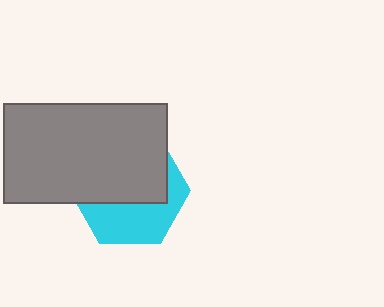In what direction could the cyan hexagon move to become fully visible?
The cyan hexagon could move down. That would shift it out from behind the gray rectangle entirely.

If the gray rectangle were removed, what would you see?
You would see the complete cyan hexagon.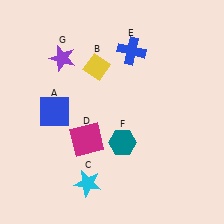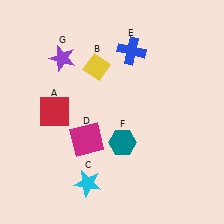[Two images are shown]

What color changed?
The square (A) changed from blue in Image 1 to red in Image 2.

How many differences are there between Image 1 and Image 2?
There is 1 difference between the two images.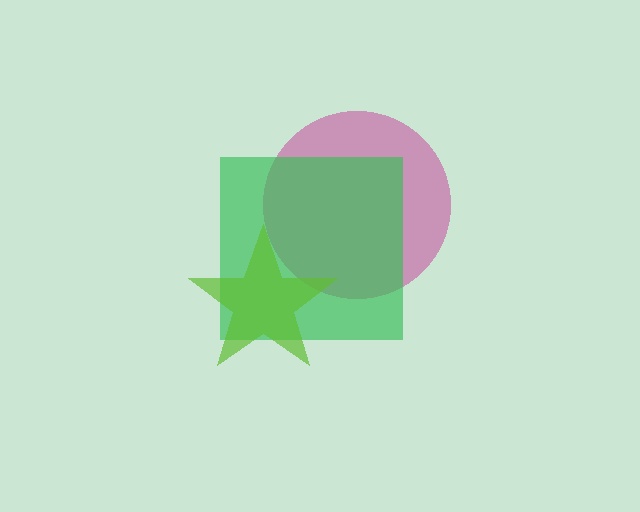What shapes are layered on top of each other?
The layered shapes are: a magenta circle, a green square, a lime star.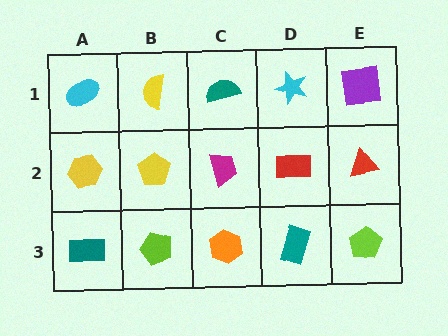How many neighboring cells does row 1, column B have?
3.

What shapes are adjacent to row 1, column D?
A red rectangle (row 2, column D), a teal semicircle (row 1, column C), a purple square (row 1, column E).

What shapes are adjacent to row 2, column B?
A yellow semicircle (row 1, column B), a lime pentagon (row 3, column B), a yellow hexagon (row 2, column A), a magenta trapezoid (row 2, column C).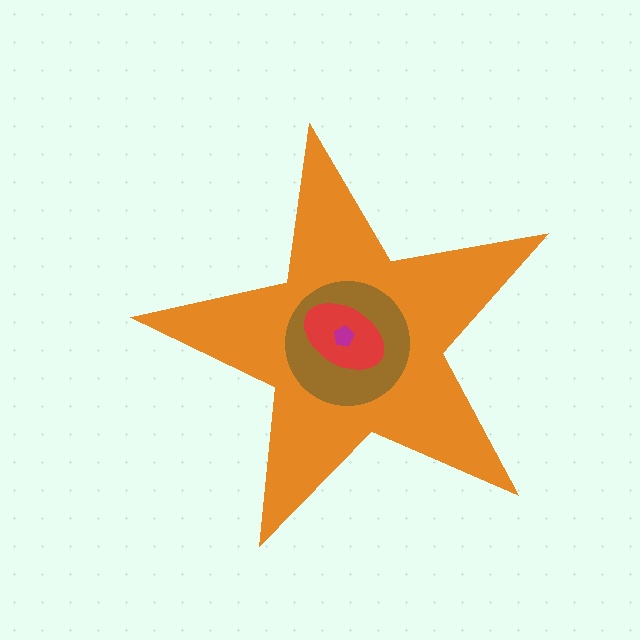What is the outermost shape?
The orange star.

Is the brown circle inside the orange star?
Yes.